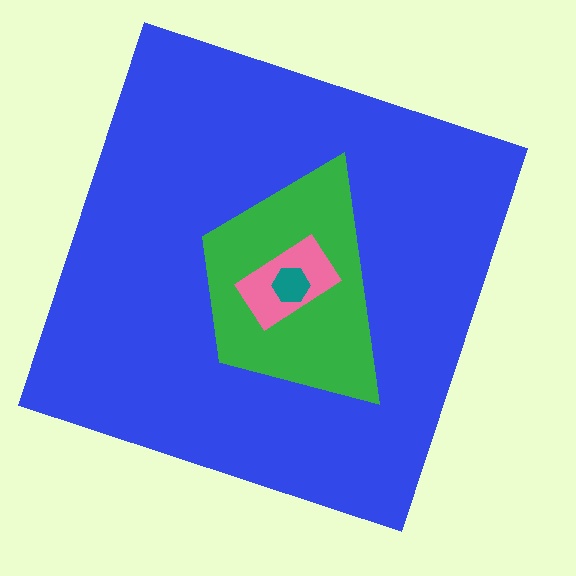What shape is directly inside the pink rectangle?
The teal hexagon.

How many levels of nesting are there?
4.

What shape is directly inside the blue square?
The green trapezoid.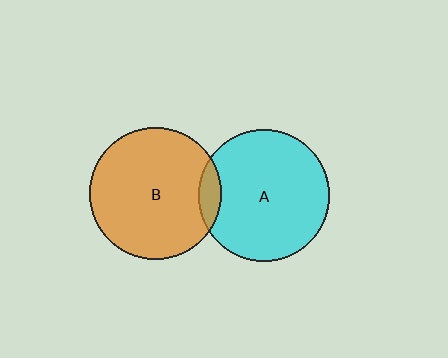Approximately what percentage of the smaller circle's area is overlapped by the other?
Approximately 10%.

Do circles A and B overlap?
Yes.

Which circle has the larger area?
Circle B (orange).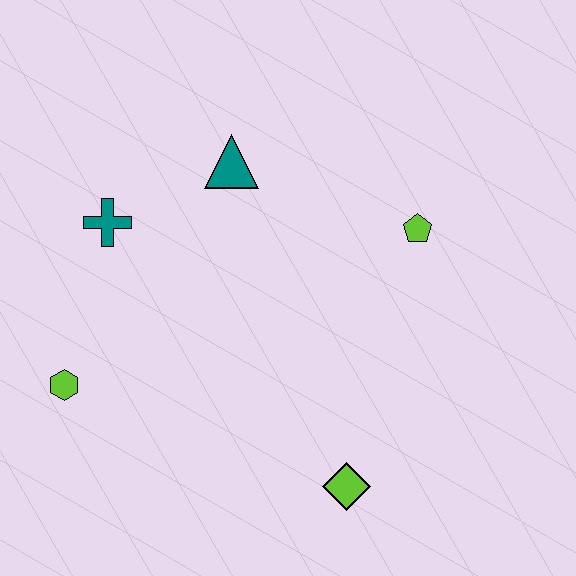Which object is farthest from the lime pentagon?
The lime hexagon is farthest from the lime pentagon.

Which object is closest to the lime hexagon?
The teal cross is closest to the lime hexagon.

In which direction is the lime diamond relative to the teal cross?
The lime diamond is below the teal cross.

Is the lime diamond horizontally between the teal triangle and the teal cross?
No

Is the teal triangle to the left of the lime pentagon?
Yes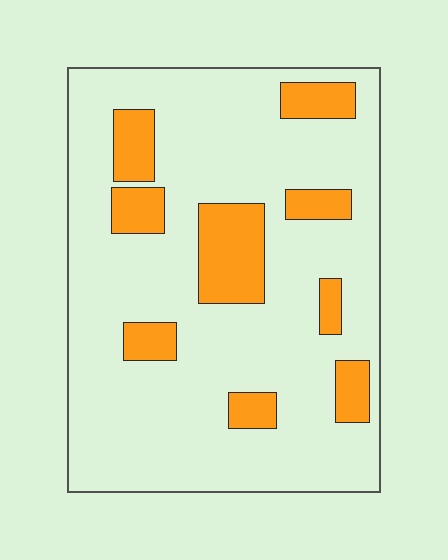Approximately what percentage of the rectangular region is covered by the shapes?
Approximately 20%.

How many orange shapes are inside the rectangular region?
9.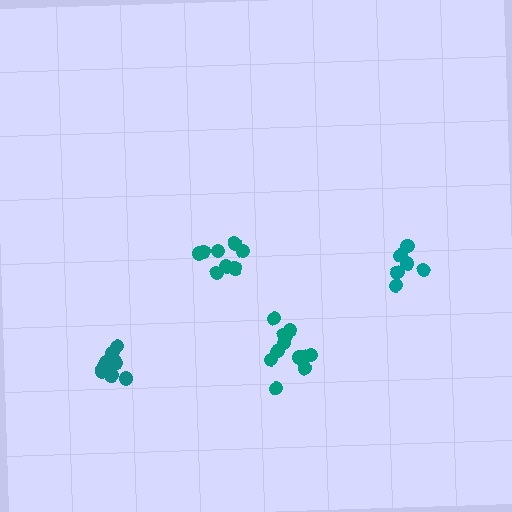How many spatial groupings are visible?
There are 4 spatial groupings.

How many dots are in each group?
Group 1: 10 dots, Group 2: 6 dots, Group 3: 8 dots, Group 4: 12 dots (36 total).